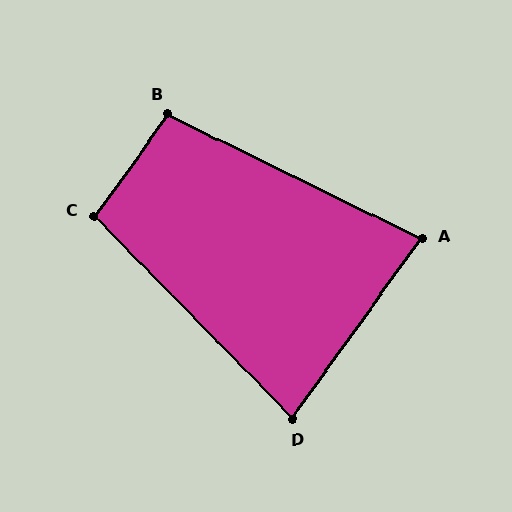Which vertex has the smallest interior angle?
D, at approximately 80 degrees.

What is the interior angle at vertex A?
Approximately 80 degrees (acute).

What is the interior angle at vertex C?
Approximately 100 degrees (obtuse).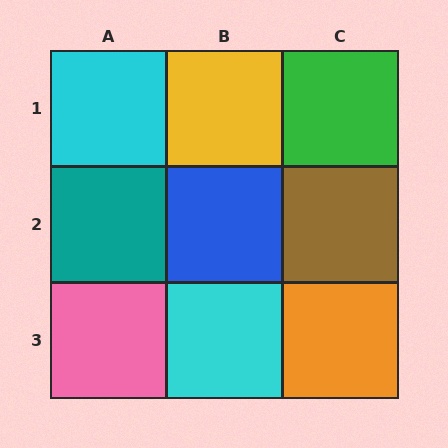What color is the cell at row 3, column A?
Pink.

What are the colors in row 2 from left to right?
Teal, blue, brown.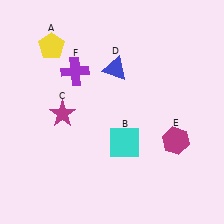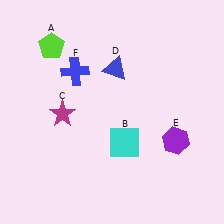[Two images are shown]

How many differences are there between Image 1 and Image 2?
There are 3 differences between the two images.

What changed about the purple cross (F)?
In Image 1, F is purple. In Image 2, it changed to blue.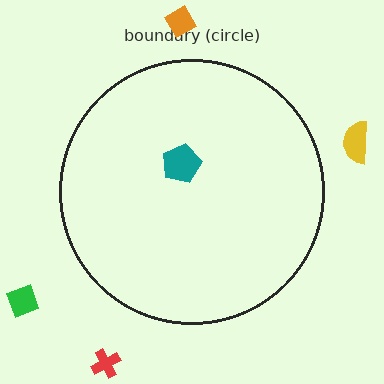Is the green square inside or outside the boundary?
Outside.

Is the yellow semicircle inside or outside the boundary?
Outside.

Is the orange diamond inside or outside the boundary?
Outside.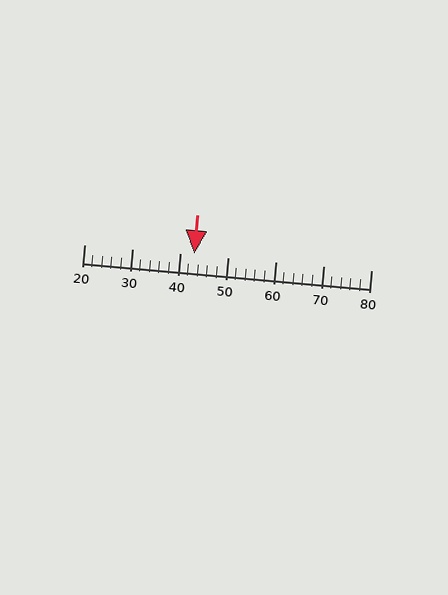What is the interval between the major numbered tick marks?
The major tick marks are spaced 10 units apart.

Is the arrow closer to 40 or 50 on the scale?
The arrow is closer to 40.